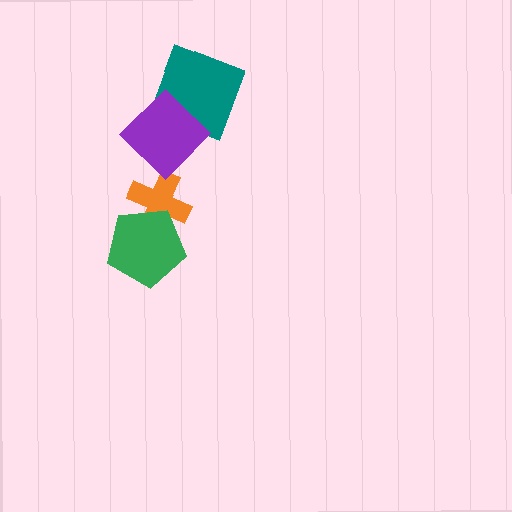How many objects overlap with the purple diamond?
2 objects overlap with the purple diamond.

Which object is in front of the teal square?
The purple diamond is in front of the teal square.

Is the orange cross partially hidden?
Yes, it is partially covered by another shape.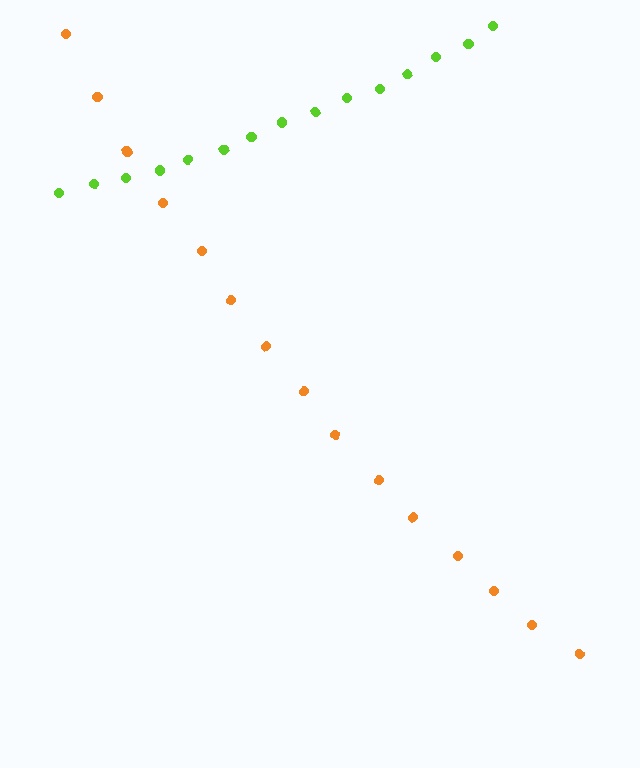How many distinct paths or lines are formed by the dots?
There are 2 distinct paths.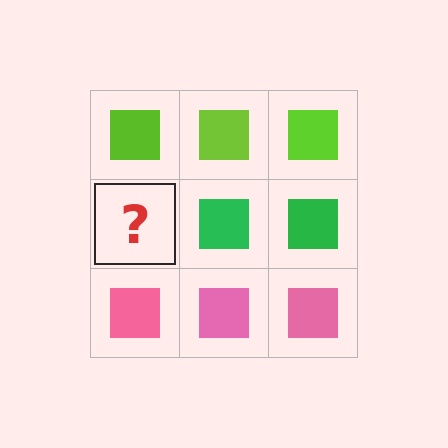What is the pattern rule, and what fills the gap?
The rule is that each row has a consistent color. The gap should be filled with a green square.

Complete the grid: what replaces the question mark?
The question mark should be replaced with a green square.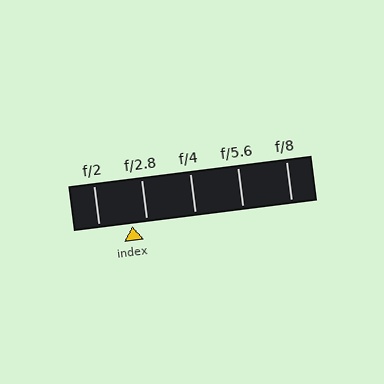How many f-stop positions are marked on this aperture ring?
There are 5 f-stop positions marked.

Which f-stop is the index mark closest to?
The index mark is closest to f/2.8.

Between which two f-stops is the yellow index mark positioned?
The index mark is between f/2 and f/2.8.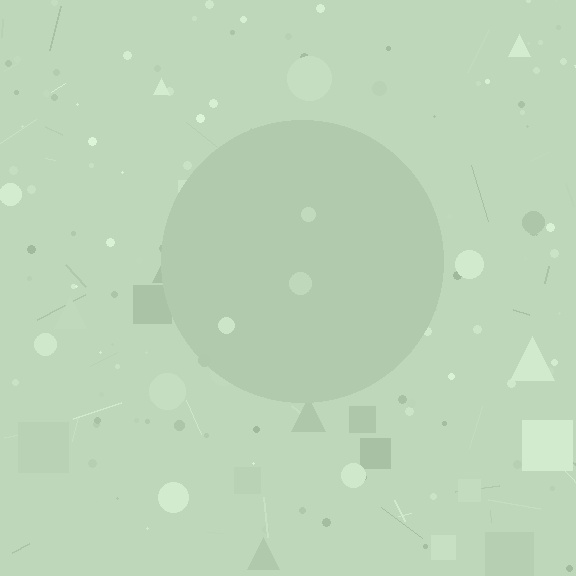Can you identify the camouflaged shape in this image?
The camouflaged shape is a circle.